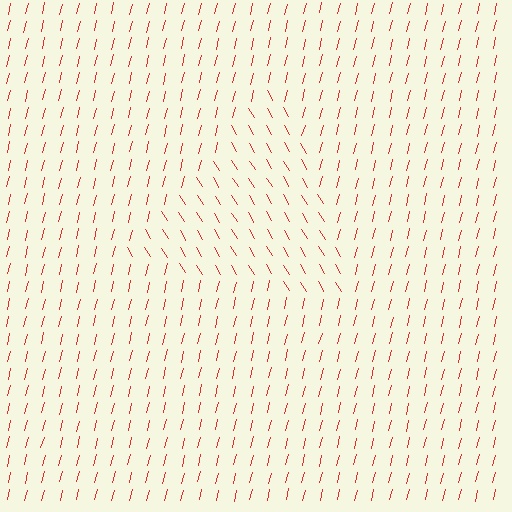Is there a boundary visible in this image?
Yes, there is a texture boundary formed by a change in line orientation.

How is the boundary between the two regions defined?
The boundary is defined purely by a change in line orientation (approximately 45 degrees difference). All lines are the same color and thickness.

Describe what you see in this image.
The image is filled with small red line segments. A triangle region in the image has lines oriented differently from the surrounding lines, creating a visible texture boundary.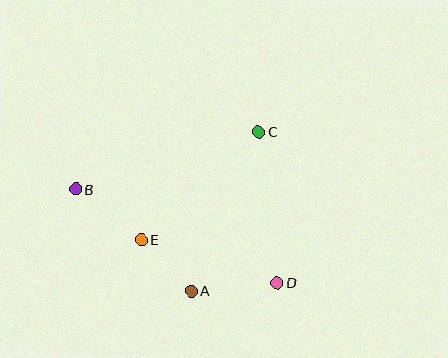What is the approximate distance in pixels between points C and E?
The distance between C and E is approximately 159 pixels.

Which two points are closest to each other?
Points A and E are closest to each other.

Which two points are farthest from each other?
Points B and D are farthest from each other.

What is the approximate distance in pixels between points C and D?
The distance between C and D is approximately 152 pixels.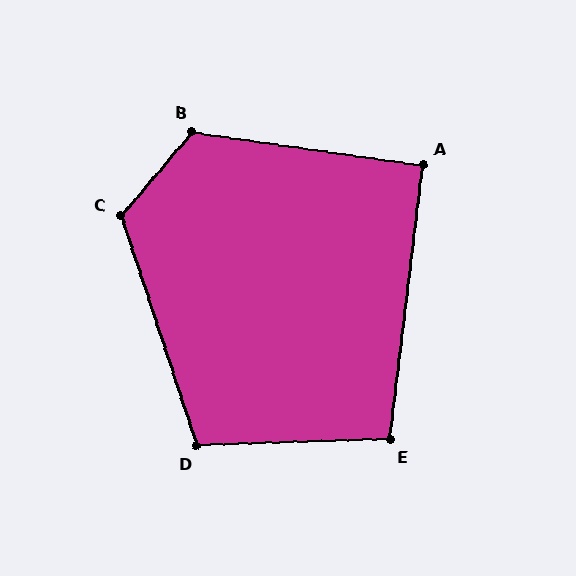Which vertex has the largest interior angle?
B, at approximately 123 degrees.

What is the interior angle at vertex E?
Approximately 99 degrees (obtuse).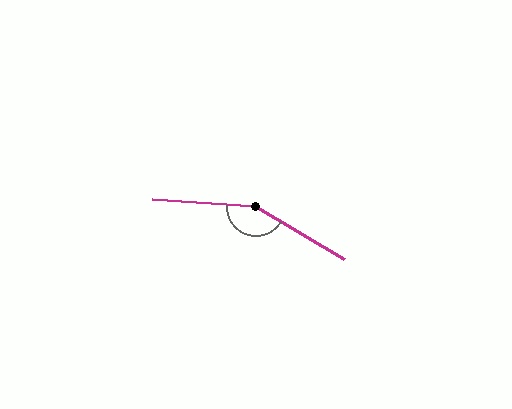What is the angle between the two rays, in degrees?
Approximately 153 degrees.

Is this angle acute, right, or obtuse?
It is obtuse.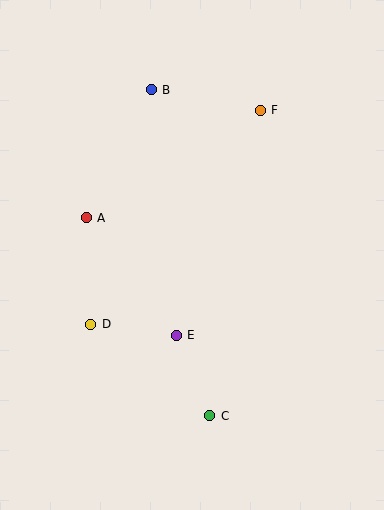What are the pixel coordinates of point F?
Point F is at (260, 110).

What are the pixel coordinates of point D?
Point D is at (91, 324).